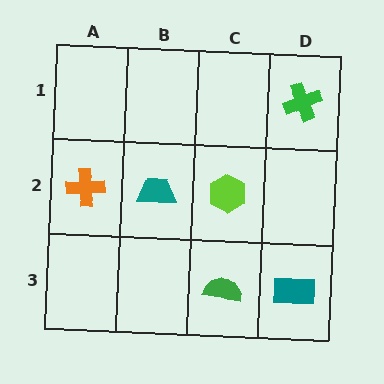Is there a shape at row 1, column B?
No, that cell is empty.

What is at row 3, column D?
A teal rectangle.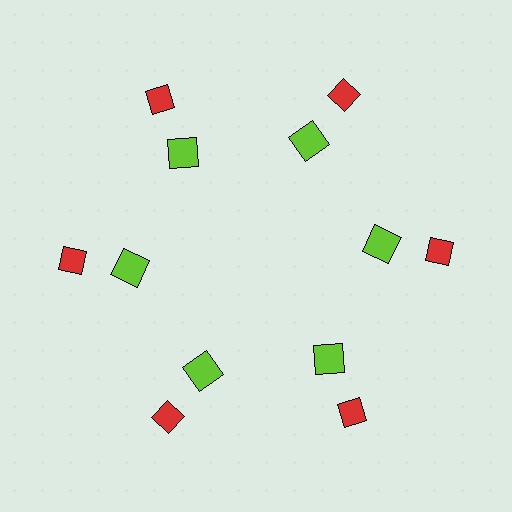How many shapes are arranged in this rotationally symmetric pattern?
There are 12 shapes, arranged in 6 groups of 2.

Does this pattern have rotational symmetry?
Yes, this pattern has 6-fold rotational symmetry. It looks the same after rotating 60 degrees around the center.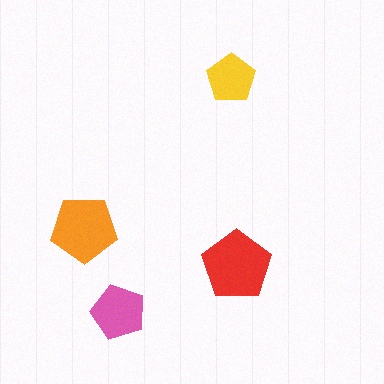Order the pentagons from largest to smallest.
the red one, the orange one, the pink one, the yellow one.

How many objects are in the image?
There are 4 objects in the image.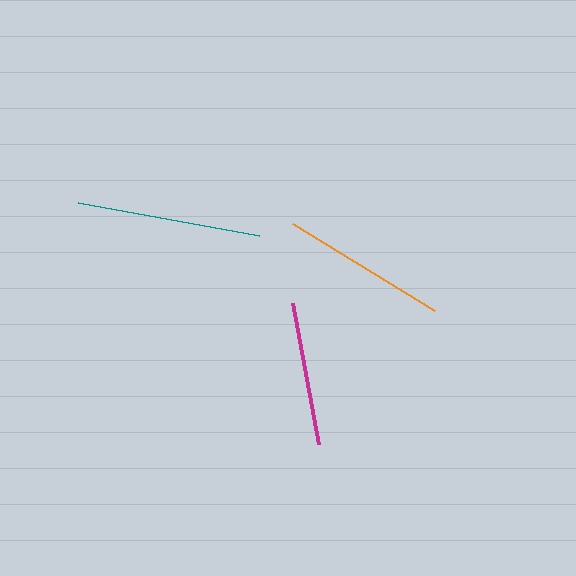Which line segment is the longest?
The teal line is the longest at approximately 184 pixels.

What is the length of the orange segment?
The orange segment is approximately 167 pixels long.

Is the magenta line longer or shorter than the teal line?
The teal line is longer than the magenta line.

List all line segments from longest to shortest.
From longest to shortest: teal, orange, magenta.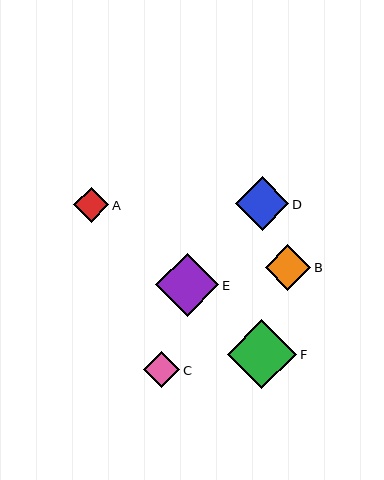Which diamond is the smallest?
Diamond A is the smallest with a size of approximately 35 pixels.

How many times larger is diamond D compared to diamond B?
Diamond D is approximately 1.2 times the size of diamond B.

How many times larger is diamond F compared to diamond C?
Diamond F is approximately 2.0 times the size of diamond C.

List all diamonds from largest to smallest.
From largest to smallest: F, E, D, B, C, A.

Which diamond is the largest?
Diamond F is the largest with a size of approximately 70 pixels.